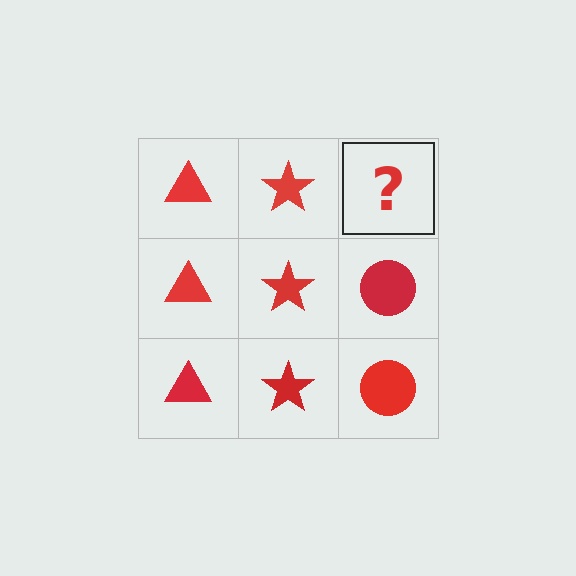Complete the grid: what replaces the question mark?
The question mark should be replaced with a red circle.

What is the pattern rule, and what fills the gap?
The rule is that each column has a consistent shape. The gap should be filled with a red circle.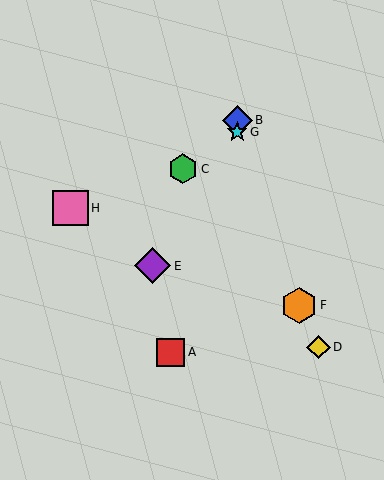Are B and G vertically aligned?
Yes, both are at x≈237.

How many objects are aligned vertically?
2 objects (B, G) are aligned vertically.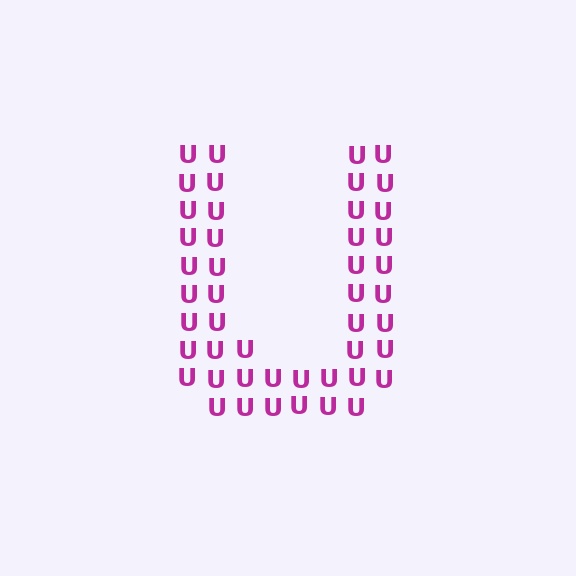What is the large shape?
The large shape is the letter U.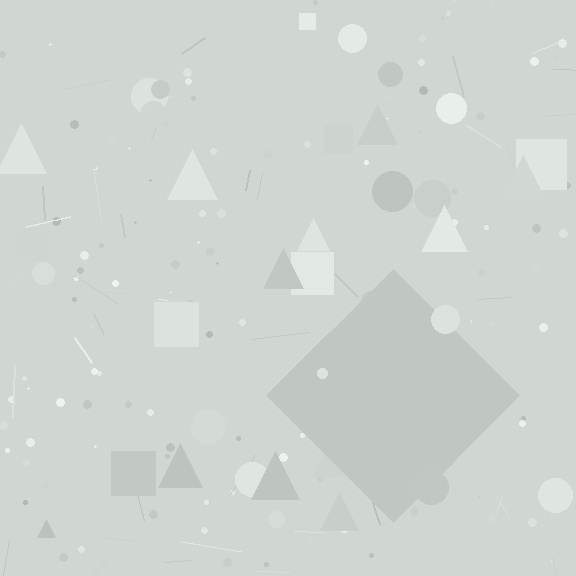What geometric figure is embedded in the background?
A diamond is embedded in the background.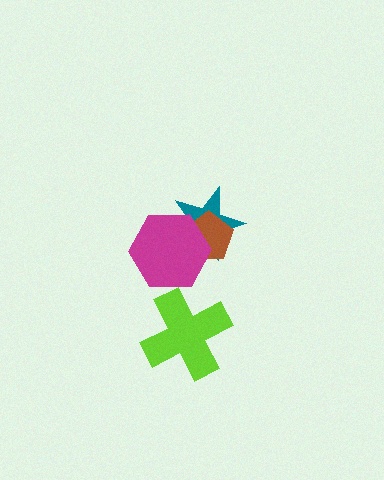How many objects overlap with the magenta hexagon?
2 objects overlap with the magenta hexagon.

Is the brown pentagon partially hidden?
Yes, it is partially covered by another shape.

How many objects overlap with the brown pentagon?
2 objects overlap with the brown pentagon.